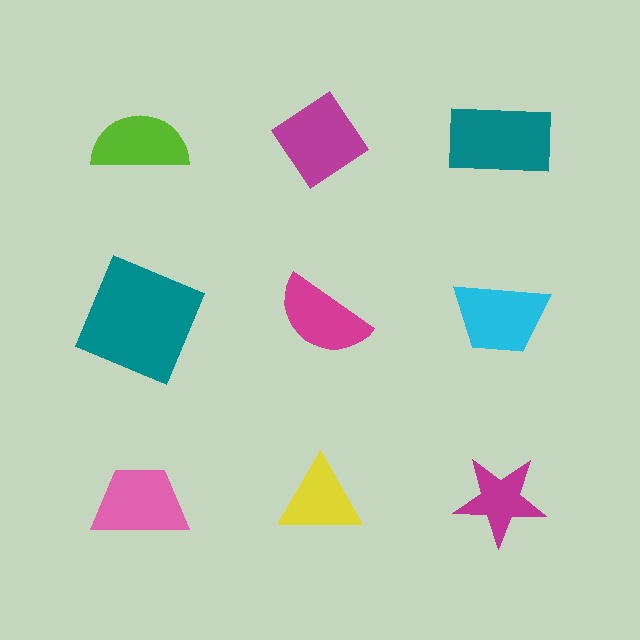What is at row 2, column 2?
A magenta semicircle.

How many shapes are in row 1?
3 shapes.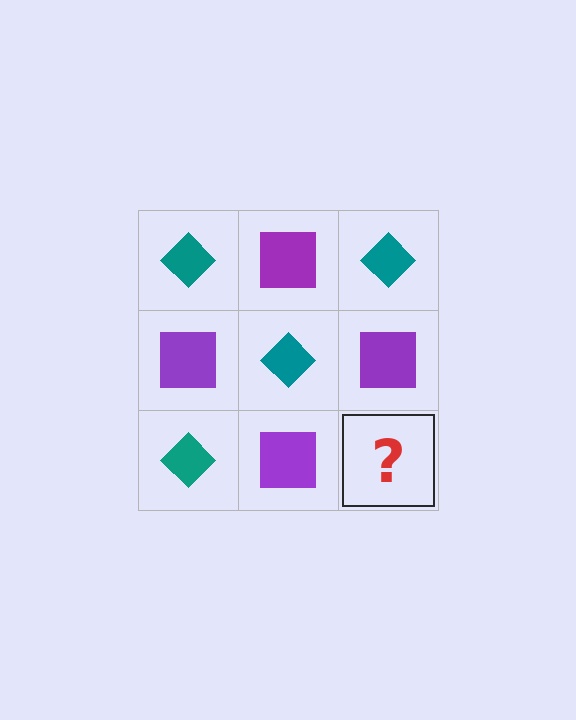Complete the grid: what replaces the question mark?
The question mark should be replaced with a teal diamond.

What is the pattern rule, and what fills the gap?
The rule is that it alternates teal diamond and purple square in a checkerboard pattern. The gap should be filled with a teal diamond.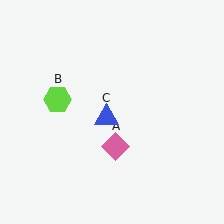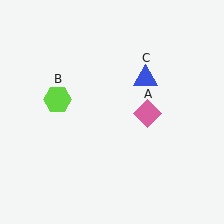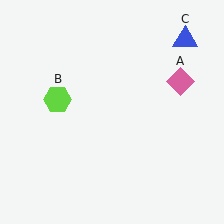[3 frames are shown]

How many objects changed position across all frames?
2 objects changed position: pink diamond (object A), blue triangle (object C).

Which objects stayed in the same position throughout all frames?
Lime hexagon (object B) remained stationary.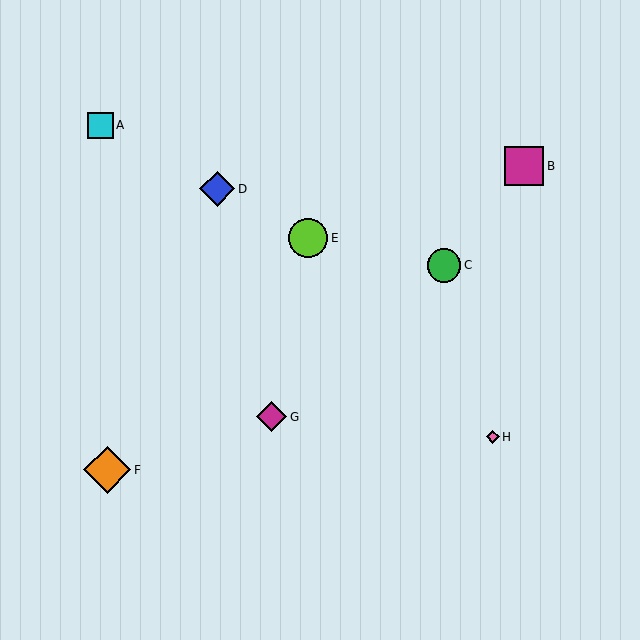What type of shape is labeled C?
Shape C is a green circle.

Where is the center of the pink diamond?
The center of the pink diamond is at (493, 437).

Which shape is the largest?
The orange diamond (labeled F) is the largest.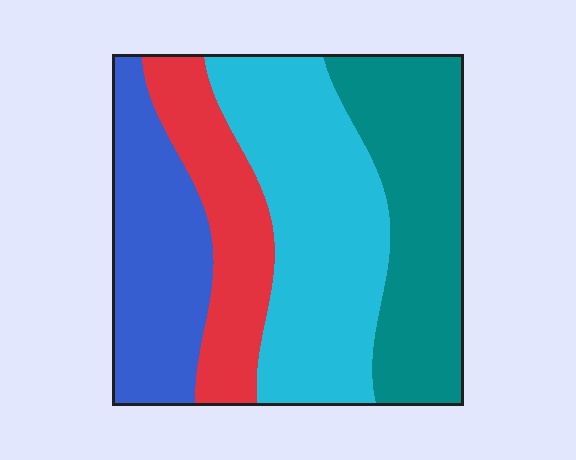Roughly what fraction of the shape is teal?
Teal covers roughly 25% of the shape.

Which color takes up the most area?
Cyan, at roughly 35%.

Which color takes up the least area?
Red, at roughly 20%.